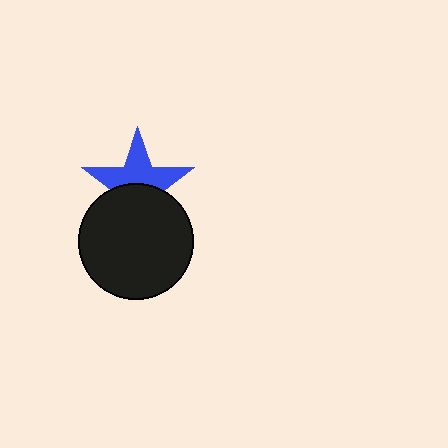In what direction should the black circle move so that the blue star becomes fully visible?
The black circle should move down. That is the shortest direction to clear the overlap and leave the blue star fully visible.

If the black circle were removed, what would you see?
You would see the complete blue star.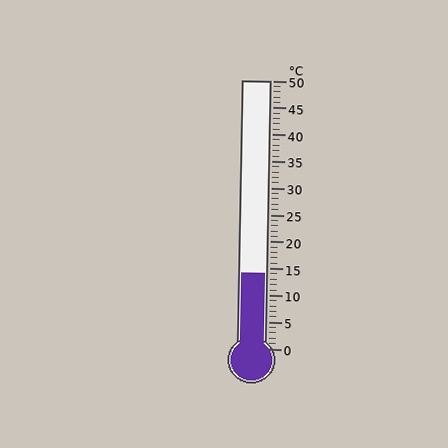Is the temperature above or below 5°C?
The temperature is above 5°C.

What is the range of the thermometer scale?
The thermometer scale ranges from 0°C to 50°C.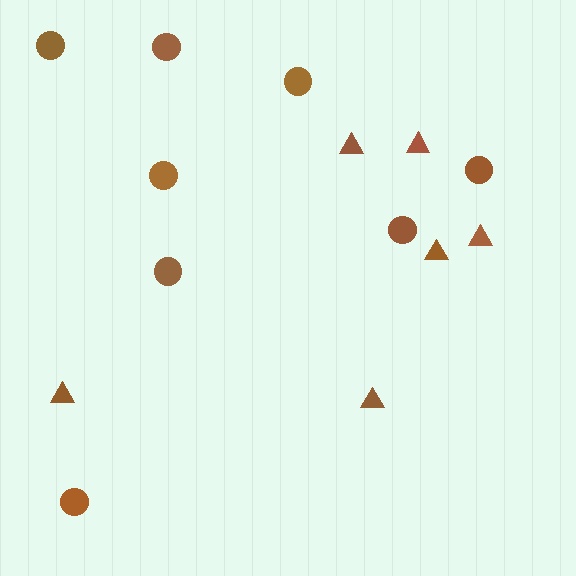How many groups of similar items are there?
There are 2 groups: one group of triangles (6) and one group of circles (8).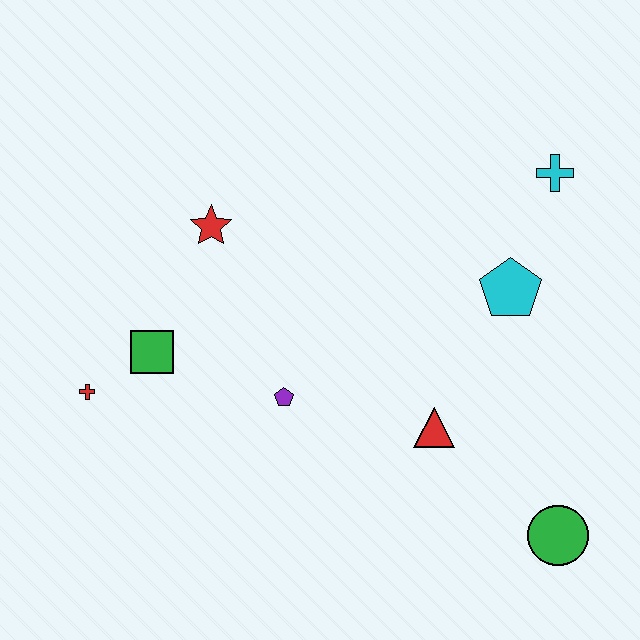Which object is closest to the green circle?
The red triangle is closest to the green circle.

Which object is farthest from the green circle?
The red cross is farthest from the green circle.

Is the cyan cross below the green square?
No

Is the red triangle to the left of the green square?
No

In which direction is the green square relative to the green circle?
The green square is to the left of the green circle.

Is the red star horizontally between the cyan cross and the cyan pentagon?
No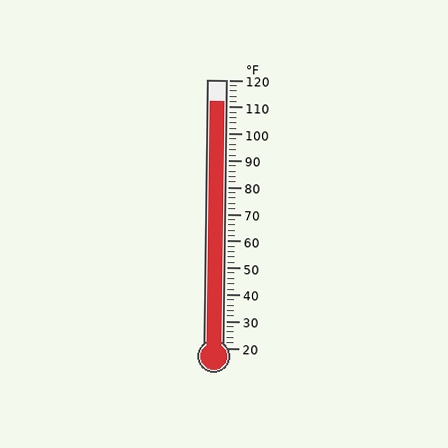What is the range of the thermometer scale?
The thermometer scale ranges from 20°F to 120°F.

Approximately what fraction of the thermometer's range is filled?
The thermometer is filled to approximately 90% of its range.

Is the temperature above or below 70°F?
The temperature is above 70°F.